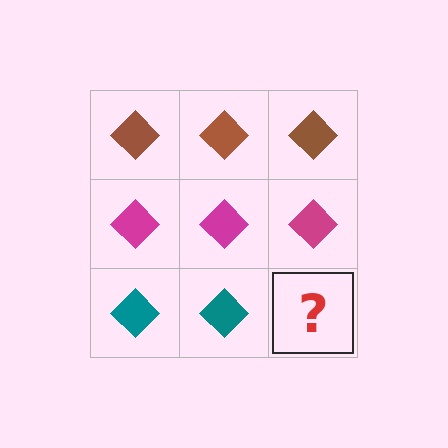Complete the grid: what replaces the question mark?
The question mark should be replaced with a teal diamond.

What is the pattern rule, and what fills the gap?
The rule is that each row has a consistent color. The gap should be filled with a teal diamond.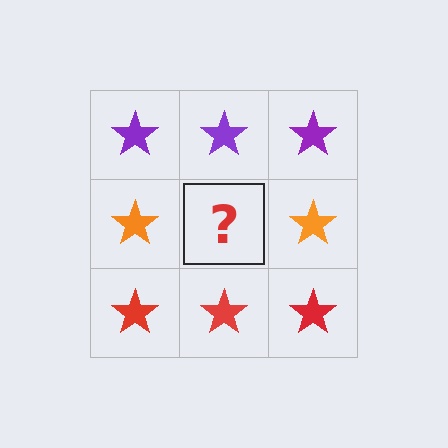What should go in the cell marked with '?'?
The missing cell should contain an orange star.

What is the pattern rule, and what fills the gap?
The rule is that each row has a consistent color. The gap should be filled with an orange star.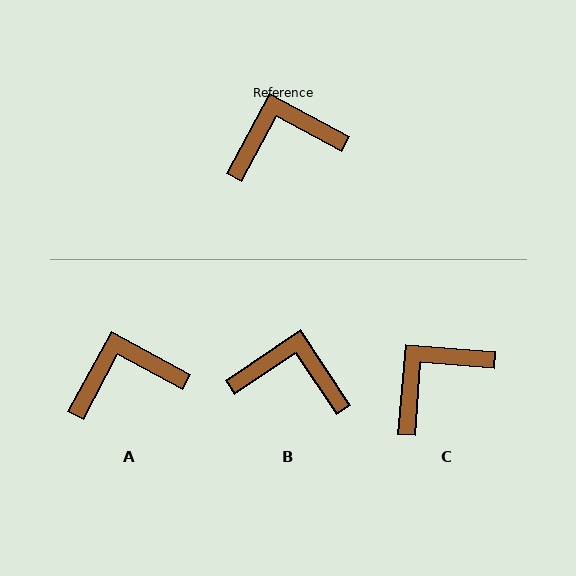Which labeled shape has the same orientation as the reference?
A.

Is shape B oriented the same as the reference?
No, it is off by about 28 degrees.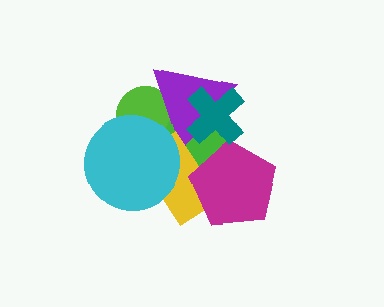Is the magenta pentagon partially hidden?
No, no other shape covers it.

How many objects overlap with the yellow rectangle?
4 objects overlap with the yellow rectangle.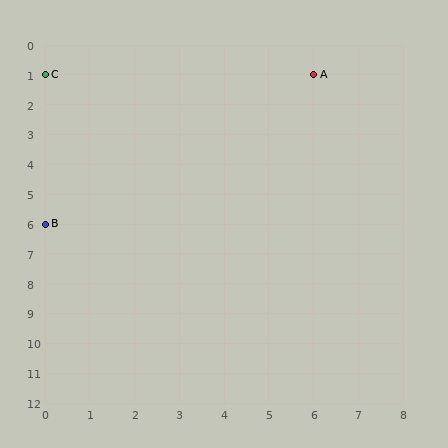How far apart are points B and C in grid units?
Points B and C are 5 rows apart.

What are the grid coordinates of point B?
Point B is at grid coordinates (0, 6).